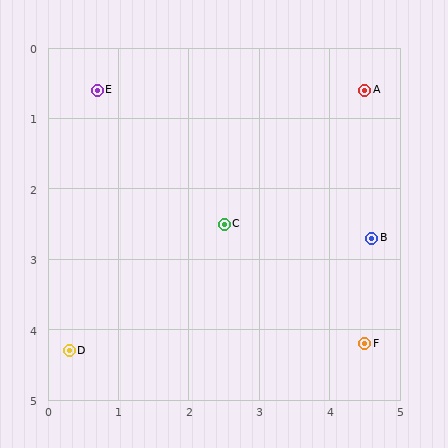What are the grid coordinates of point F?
Point F is at approximately (4.5, 4.2).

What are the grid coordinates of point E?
Point E is at approximately (0.7, 0.6).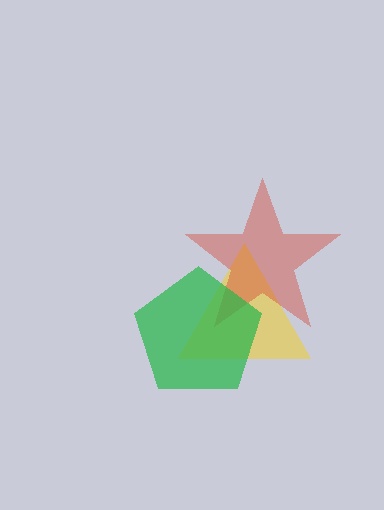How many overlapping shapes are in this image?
There are 3 overlapping shapes in the image.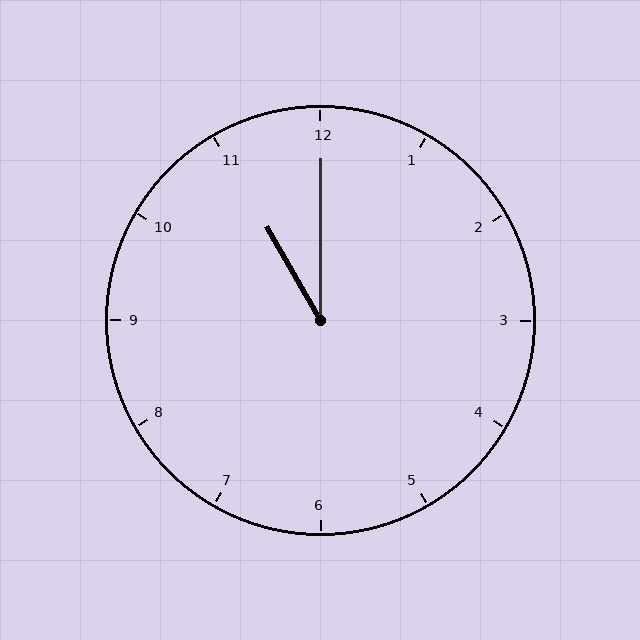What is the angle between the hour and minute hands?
Approximately 30 degrees.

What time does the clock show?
11:00.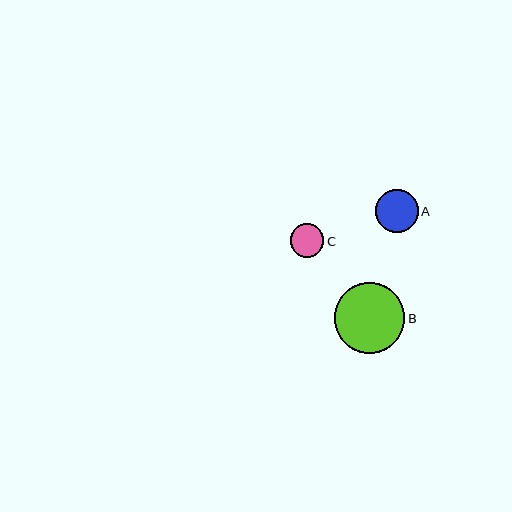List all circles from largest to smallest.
From largest to smallest: B, A, C.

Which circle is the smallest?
Circle C is the smallest with a size of approximately 34 pixels.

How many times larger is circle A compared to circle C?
Circle A is approximately 1.3 times the size of circle C.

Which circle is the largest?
Circle B is the largest with a size of approximately 70 pixels.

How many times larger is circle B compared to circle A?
Circle B is approximately 1.6 times the size of circle A.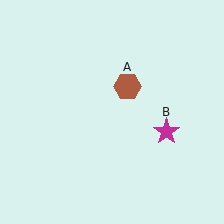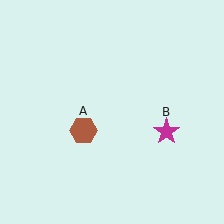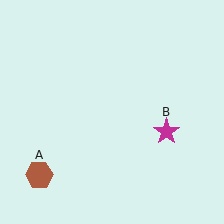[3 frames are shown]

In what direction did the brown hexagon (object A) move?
The brown hexagon (object A) moved down and to the left.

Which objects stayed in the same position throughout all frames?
Magenta star (object B) remained stationary.